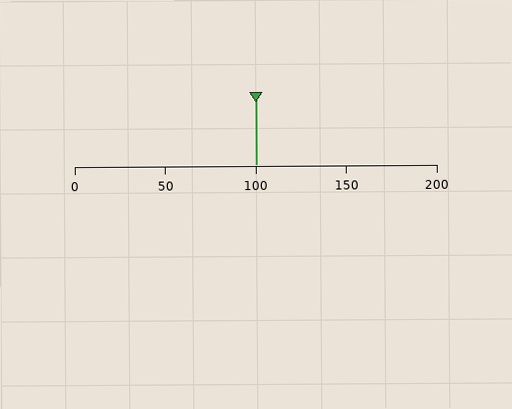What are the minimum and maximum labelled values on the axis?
The axis runs from 0 to 200.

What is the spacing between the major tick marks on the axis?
The major ticks are spaced 50 apart.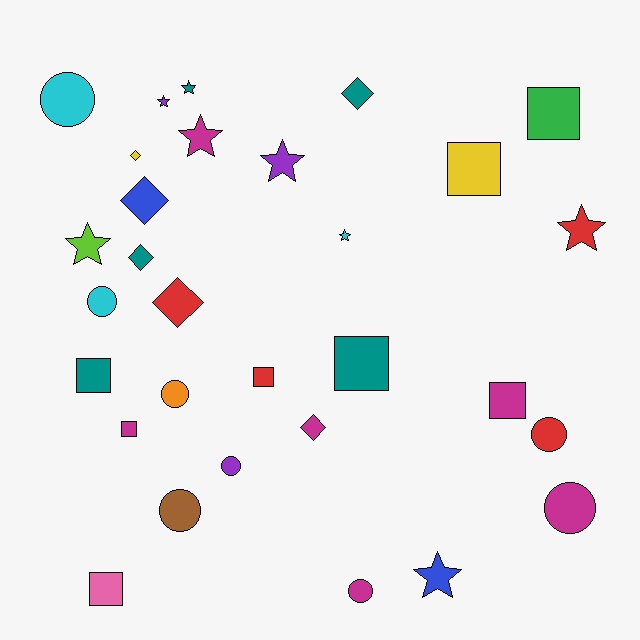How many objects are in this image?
There are 30 objects.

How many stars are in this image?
There are 8 stars.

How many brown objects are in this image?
There is 1 brown object.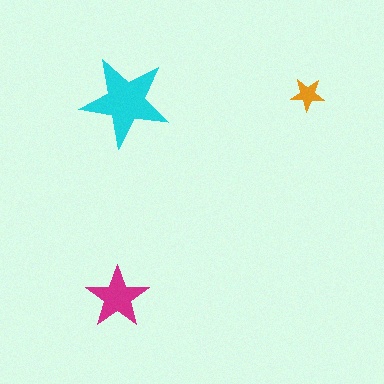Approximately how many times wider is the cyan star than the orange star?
About 2.5 times wider.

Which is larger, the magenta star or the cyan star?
The cyan one.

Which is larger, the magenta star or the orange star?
The magenta one.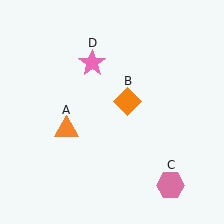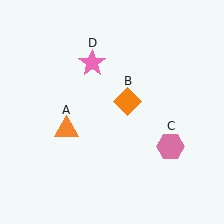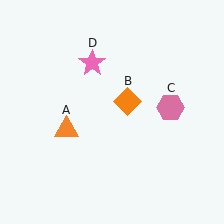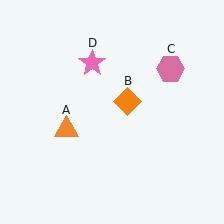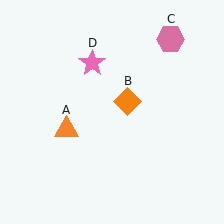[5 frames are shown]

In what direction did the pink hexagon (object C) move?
The pink hexagon (object C) moved up.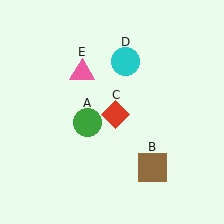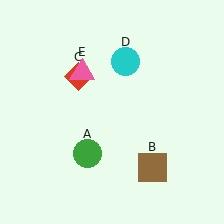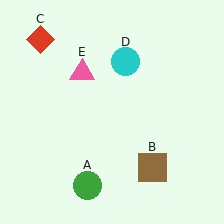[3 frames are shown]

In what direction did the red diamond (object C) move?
The red diamond (object C) moved up and to the left.